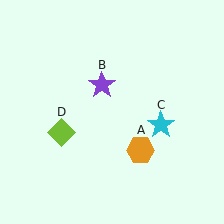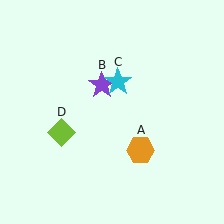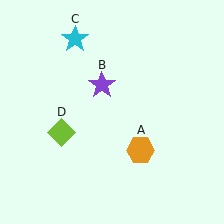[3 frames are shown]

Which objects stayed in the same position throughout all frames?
Orange hexagon (object A) and purple star (object B) and lime diamond (object D) remained stationary.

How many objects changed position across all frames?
1 object changed position: cyan star (object C).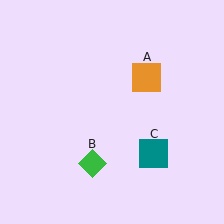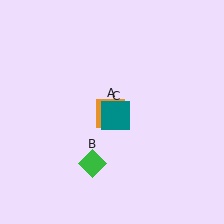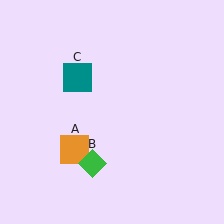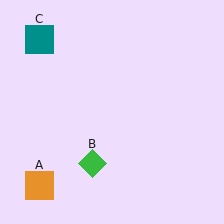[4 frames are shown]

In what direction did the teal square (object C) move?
The teal square (object C) moved up and to the left.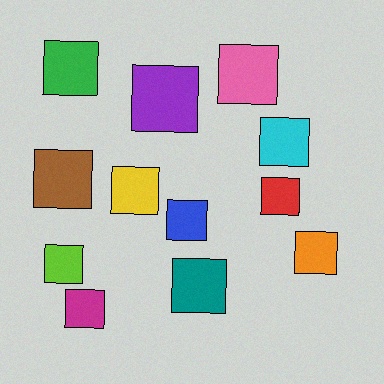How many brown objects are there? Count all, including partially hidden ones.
There is 1 brown object.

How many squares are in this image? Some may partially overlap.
There are 12 squares.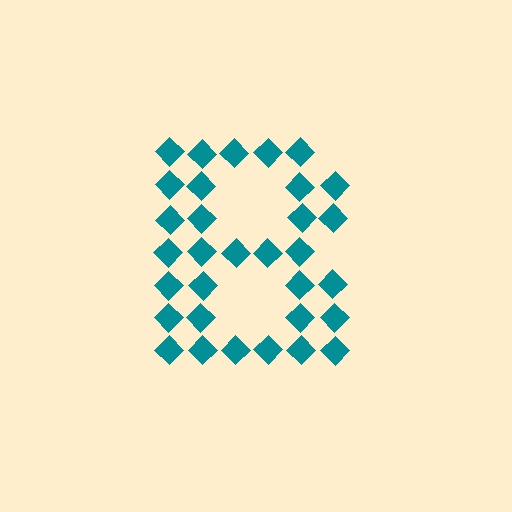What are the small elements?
The small elements are diamonds.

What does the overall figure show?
The overall figure shows the letter B.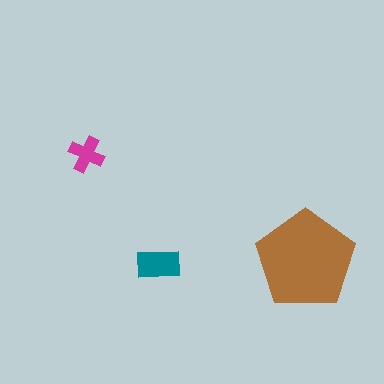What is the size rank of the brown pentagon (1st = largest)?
1st.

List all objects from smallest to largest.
The magenta cross, the teal rectangle, the brown pentagon.